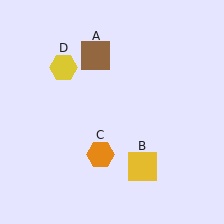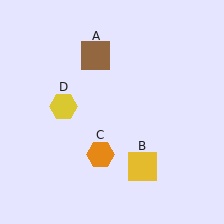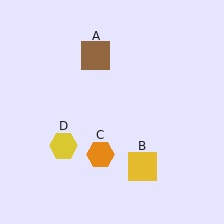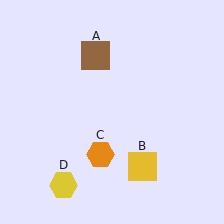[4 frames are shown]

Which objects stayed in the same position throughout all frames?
Brown square (object A) and yellow square (object B) and orange hexagon (object C) remained stationary.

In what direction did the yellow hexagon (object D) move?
The yellow hexagon (object D) moved down.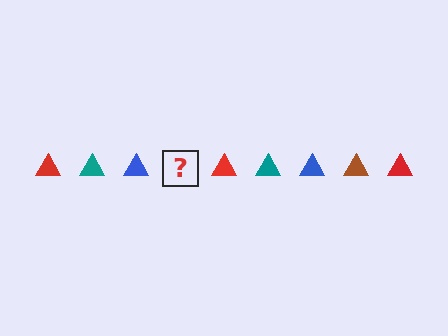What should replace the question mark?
The question mark should be replaced with a brown triangle.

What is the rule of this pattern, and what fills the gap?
The rule is that the pattern cycles through red, teal, blue, brown triangles. The gap should be filled with a brown triangle.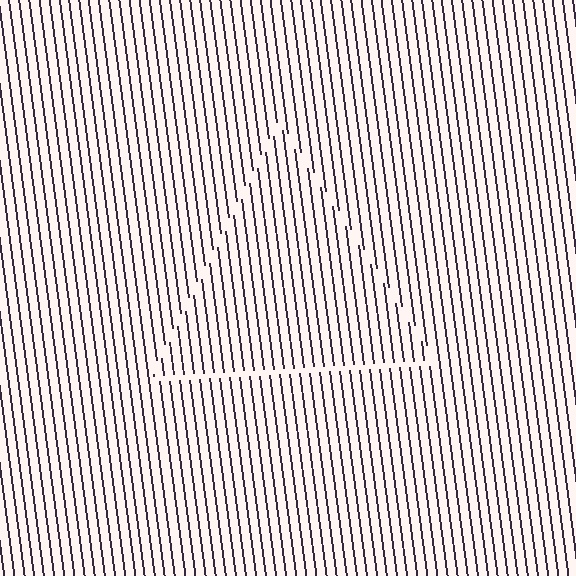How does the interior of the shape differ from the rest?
The interior of the shape contains the same grating, shifted by half a period — the contour is defined by the phase discontinuity where line-ends from the inner and outer gratings abut.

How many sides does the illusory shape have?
3 sides — the line-ends trace a triangle.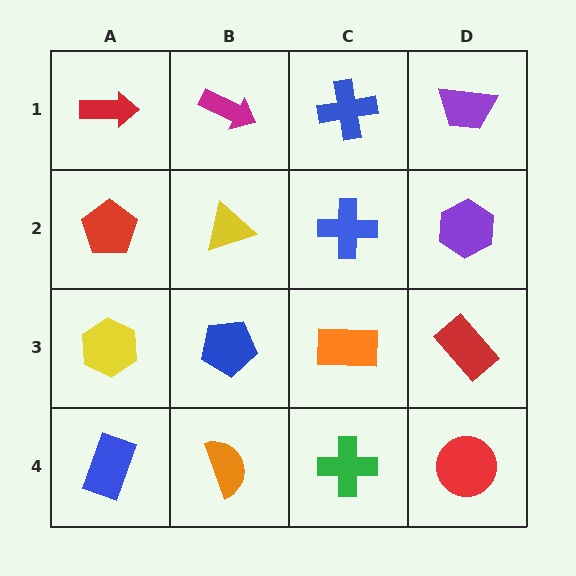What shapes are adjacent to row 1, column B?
A yellow triangle (row 2, column B), a red arrow (row 1, column A), a blue cross (row 1, column C).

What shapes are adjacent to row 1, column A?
A red pentagon (row 2, column A), a magenta arrow (row 1, column B).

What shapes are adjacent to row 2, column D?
A purple trapezoid (row 1, column D), a red rectangle (row 3, column D), a blue cross (row 2, column C).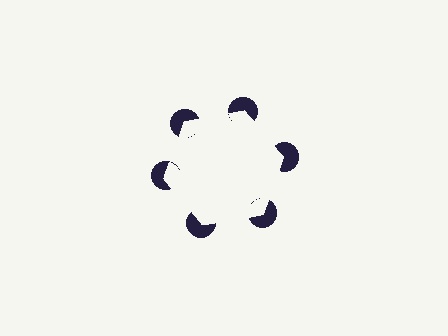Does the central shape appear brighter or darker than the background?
It typically appears slightly brighter than the background, even though no actual brightness change is drawn.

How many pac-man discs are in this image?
There are 6 — one at each vertex of the illusory hexagon.